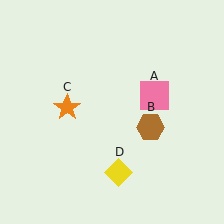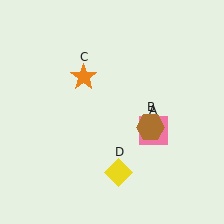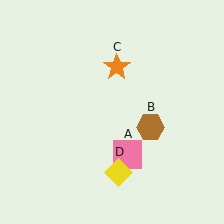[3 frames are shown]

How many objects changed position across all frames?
2 objects changed position: pink square (object A), orange star (object C).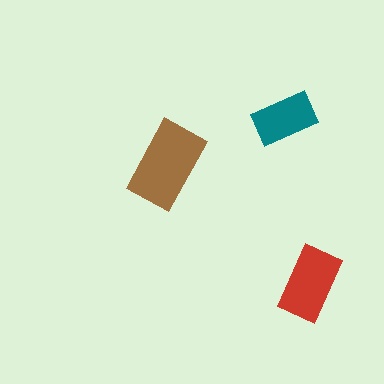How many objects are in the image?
There are 3 objects in the image.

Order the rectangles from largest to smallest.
the brown one, the red one, the teal one.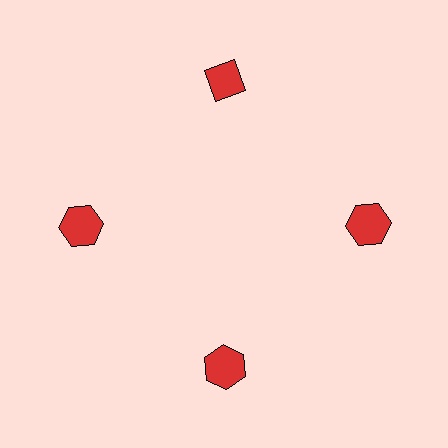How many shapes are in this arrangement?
There are 4 shapes arranged in a ring pattern.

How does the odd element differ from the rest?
It has a different shape: diamond instead of hexagon.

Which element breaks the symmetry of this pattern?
The red diamond at roughly the 12 o'clock position breaks the symmetry. All other shapes are red hexagons.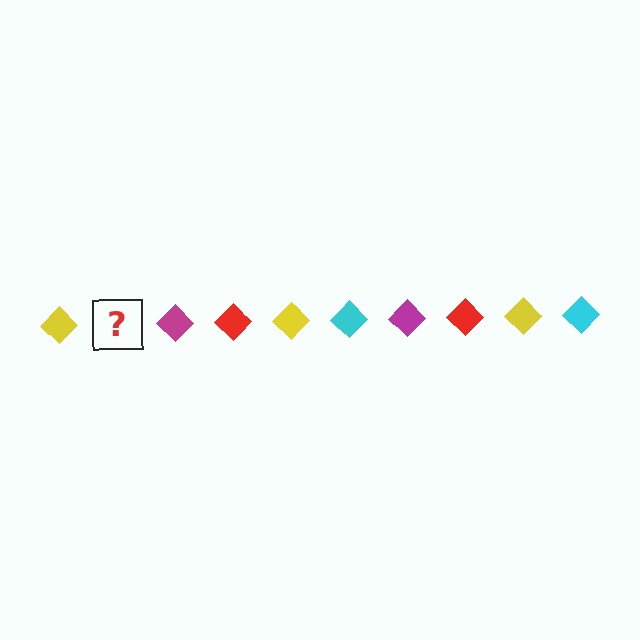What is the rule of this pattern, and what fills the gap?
The rule is that the pattern cycles through yellow, cyan, magenta, red diamonds. The gap should be filled with a cyan diamond.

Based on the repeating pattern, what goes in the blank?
The blank should be a cyan diamond.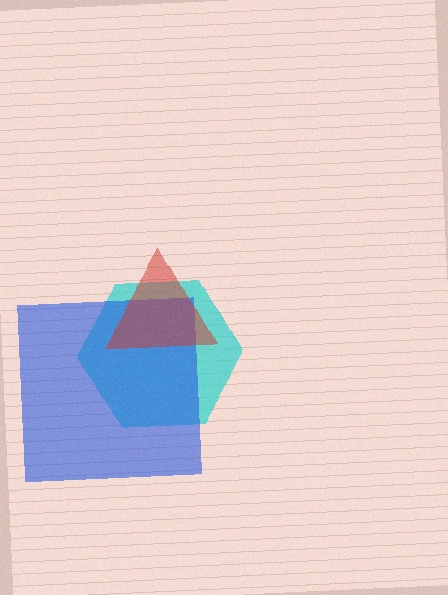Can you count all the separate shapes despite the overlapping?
Yes, there are 3 separate shapes.